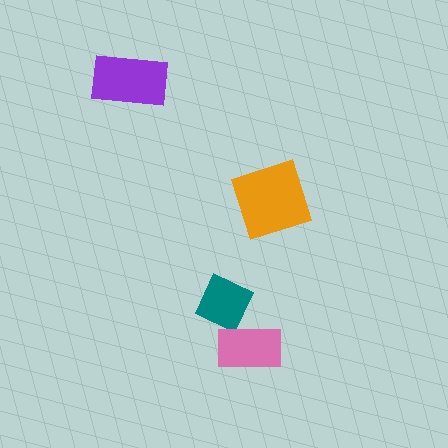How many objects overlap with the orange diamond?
0 objects overlap with the orange diamond.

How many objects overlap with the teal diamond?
1 object overlaps with the teal diamond.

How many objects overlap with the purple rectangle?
0 objects overlap with the purple rectangle.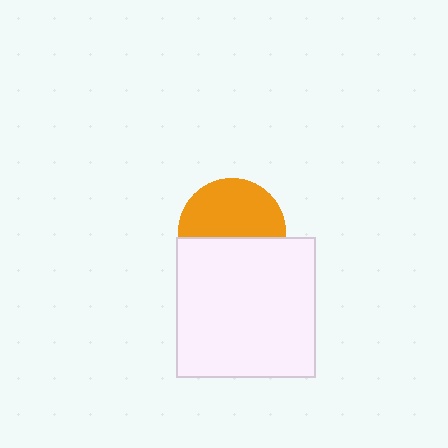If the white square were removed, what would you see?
You would see the complete orange circle.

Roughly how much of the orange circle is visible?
About half of it is visible (roughly 56%).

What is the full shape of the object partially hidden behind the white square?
The partially hidden object is an orange circle.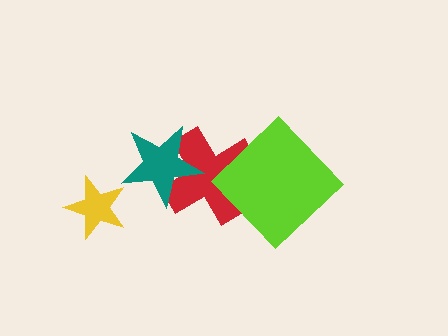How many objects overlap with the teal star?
1 object overlaps with the teal star.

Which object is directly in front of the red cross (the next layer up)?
The teal star is directly in front of the red cross.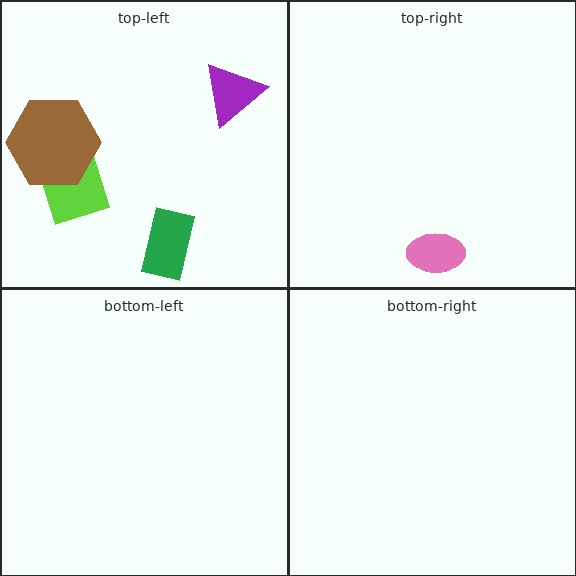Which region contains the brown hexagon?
The top-left region.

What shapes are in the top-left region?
The lime diamond, the brown hexagon, the green rectangle, the purple triangle.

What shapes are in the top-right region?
The pink ellipse.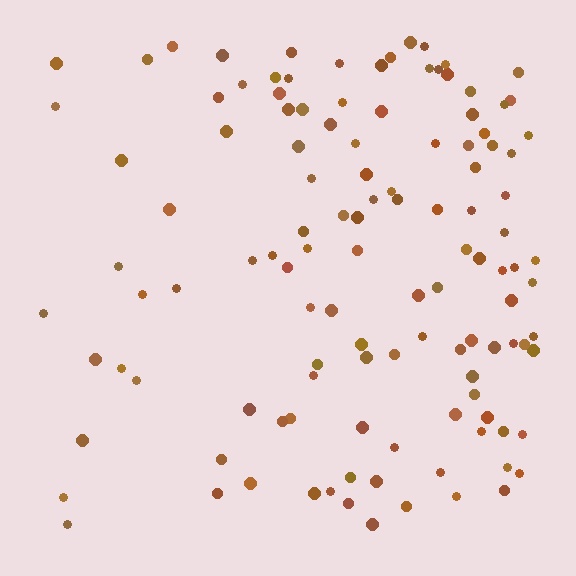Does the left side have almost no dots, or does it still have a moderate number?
Still a moderate number, just noticeably fewer than the right.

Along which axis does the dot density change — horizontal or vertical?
Horizontal.